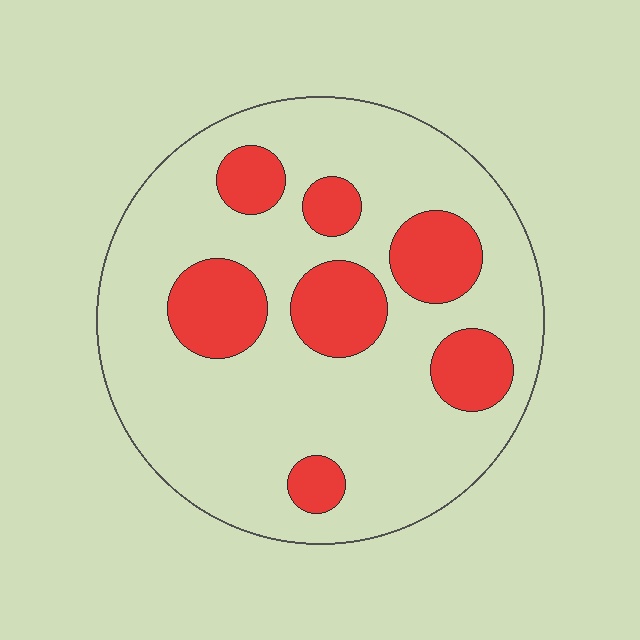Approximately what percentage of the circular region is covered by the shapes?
Approximately 25%.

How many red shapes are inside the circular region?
7.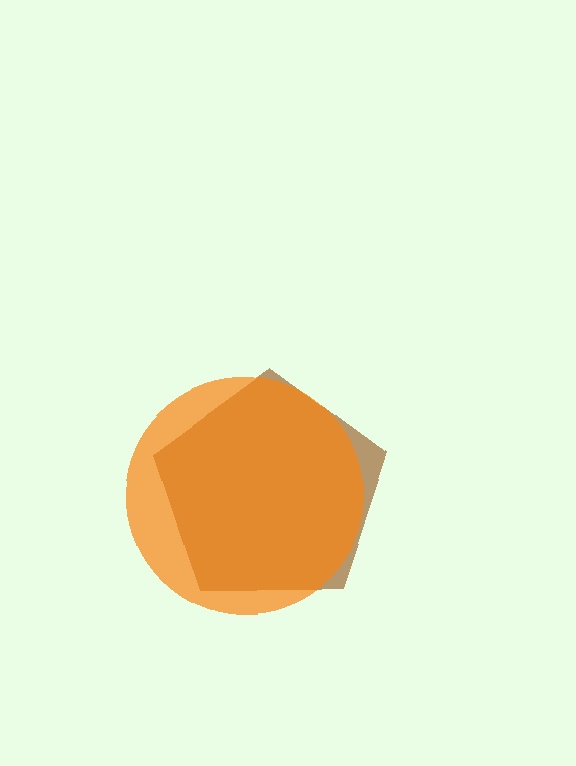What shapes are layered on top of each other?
The layered shapes are: a brown pentagon, an orange circle.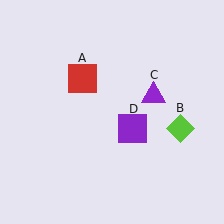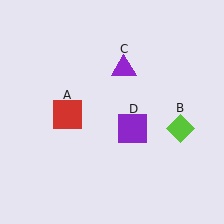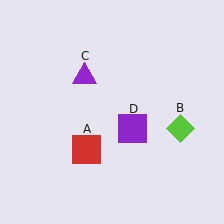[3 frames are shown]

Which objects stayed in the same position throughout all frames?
Lime diamond (object B) and purple square (object D) remained stationary.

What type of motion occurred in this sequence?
The red square (object A), purple triangle (object C) rotated counterclockwise around the center of the scene.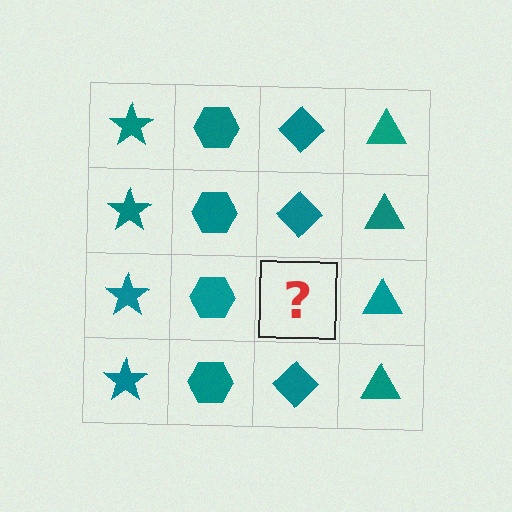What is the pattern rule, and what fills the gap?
The rule is that each column has a consistent shape. The gap should be filled with a teal diamond.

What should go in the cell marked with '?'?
The missing cell should contain a teal diamond.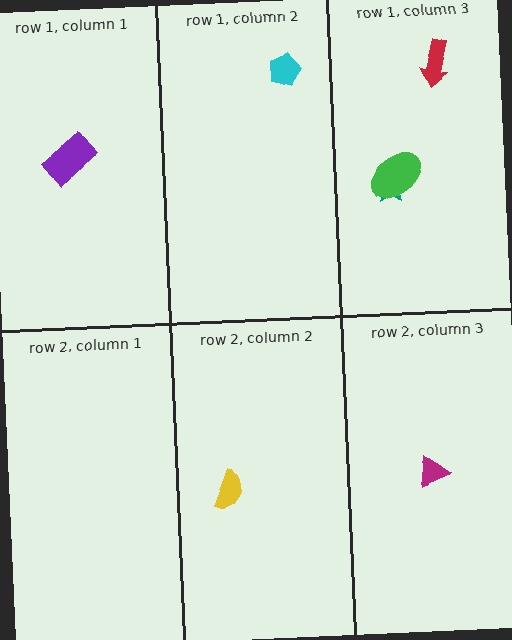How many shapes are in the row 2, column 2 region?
1.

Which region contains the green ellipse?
The row 1, column 3 region.